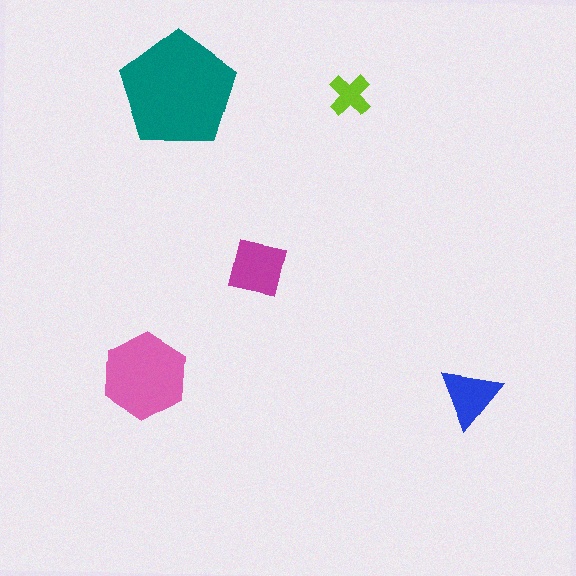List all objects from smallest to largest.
The lime cross, the blue triangle, the magenta square, the pink hexagon, the teal pentagon.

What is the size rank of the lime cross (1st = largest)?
5th.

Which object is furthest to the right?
The blue triangle is rightmost.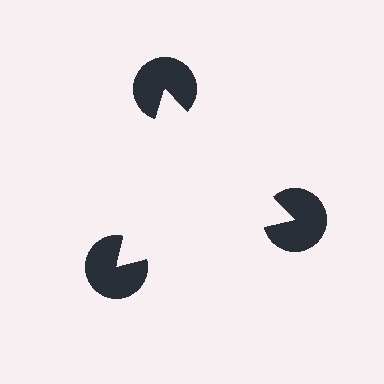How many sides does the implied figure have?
3 sides.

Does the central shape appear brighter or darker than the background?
It typically appears slightly brighter than the background, even though no actual brightness change is drawn.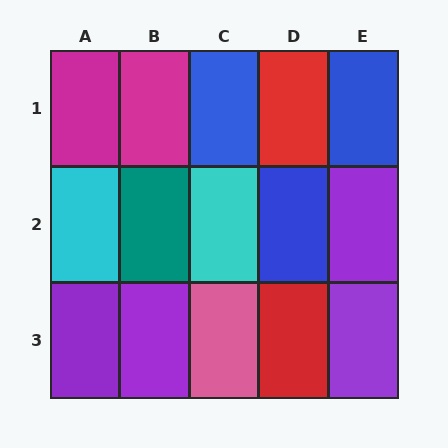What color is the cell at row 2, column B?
Teal.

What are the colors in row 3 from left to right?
Purple, purple, pink, red, purple.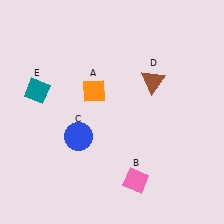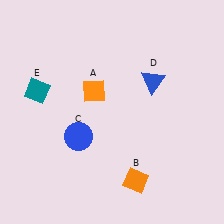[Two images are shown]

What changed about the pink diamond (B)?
In Image 1, B is pink. In Image 2, it changed to orange.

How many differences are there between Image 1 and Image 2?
There are 2 differences between the two images.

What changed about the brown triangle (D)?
In Image 1, D is brown. In Image 2, it changed to blue.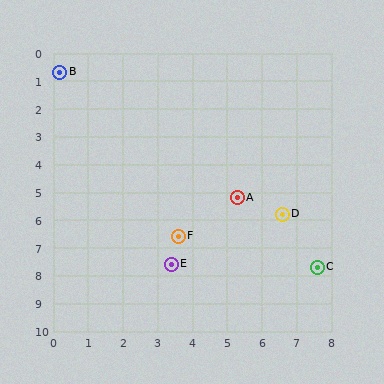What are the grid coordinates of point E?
Point E is at approximately (3.4, 7.6).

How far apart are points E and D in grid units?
Points E and D are about 3.7 grid units apart.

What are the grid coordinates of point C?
Point C is at approximately (7.6, 7.7).